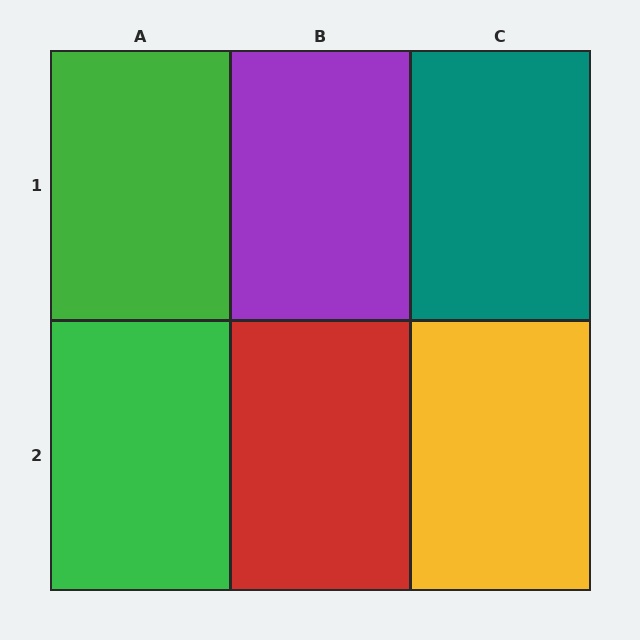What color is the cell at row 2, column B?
Red.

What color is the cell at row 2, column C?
Yellow.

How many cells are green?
2 cells are green.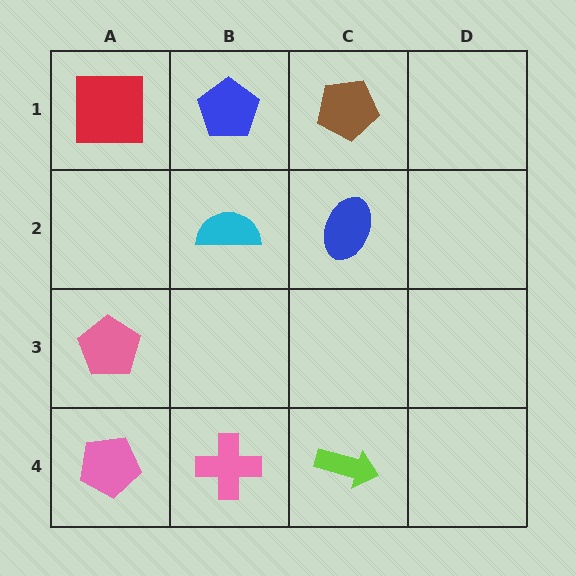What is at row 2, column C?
A blue ellipse.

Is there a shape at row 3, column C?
No, that cell is empty.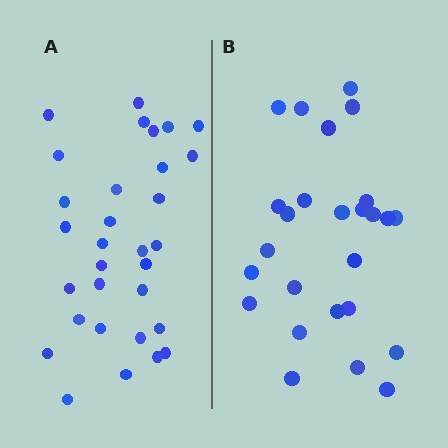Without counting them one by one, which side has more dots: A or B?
Region A (the left region) has more dots.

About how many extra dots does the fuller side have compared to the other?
Region A has about 5 more dots than region B.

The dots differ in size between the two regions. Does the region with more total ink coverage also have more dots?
No. Region B has more total ink coverage because its dots are larger, but region A actually contains more individual dots. Total area can be misleading — the number of items is what matters here.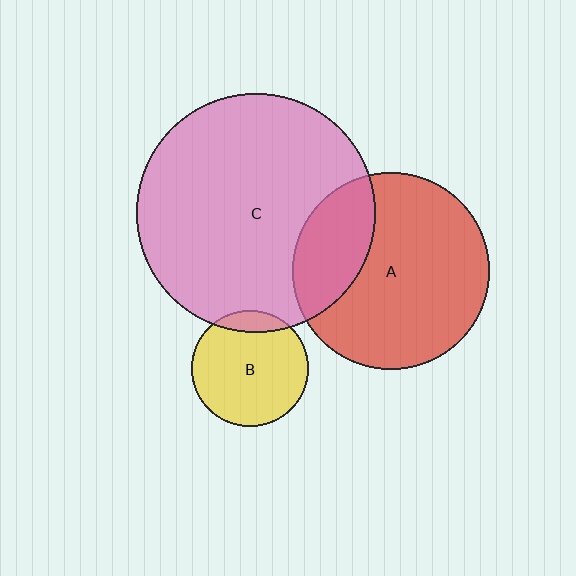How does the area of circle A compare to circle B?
Approximately 2.8 times.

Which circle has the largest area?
Circle C (pink).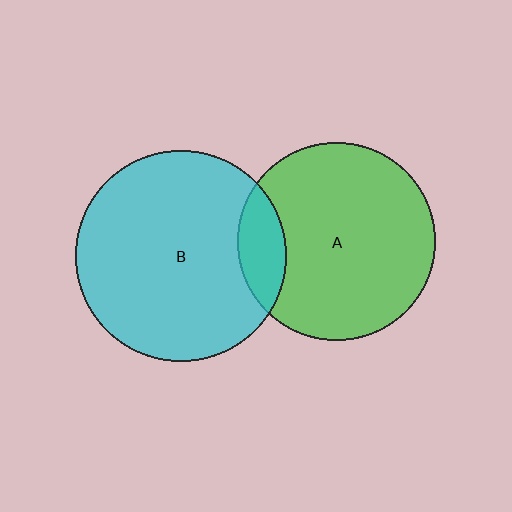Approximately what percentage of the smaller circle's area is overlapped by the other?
Approximately 15%.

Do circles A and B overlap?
Yes.